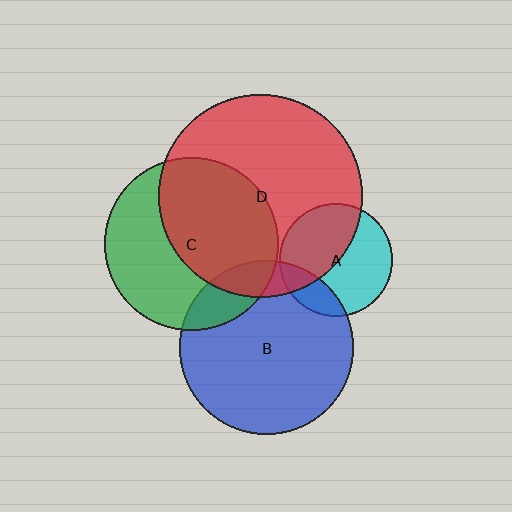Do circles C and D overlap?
Yes.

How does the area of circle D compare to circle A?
Approximately 3.3 times.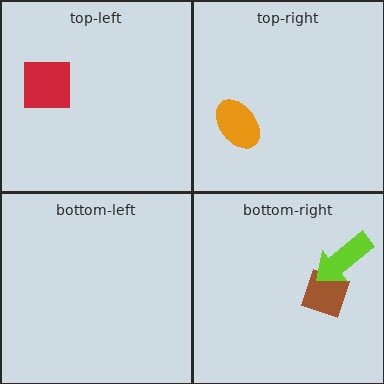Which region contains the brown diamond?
The bottom-right region.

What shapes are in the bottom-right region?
The brown diamond, the lime arrow.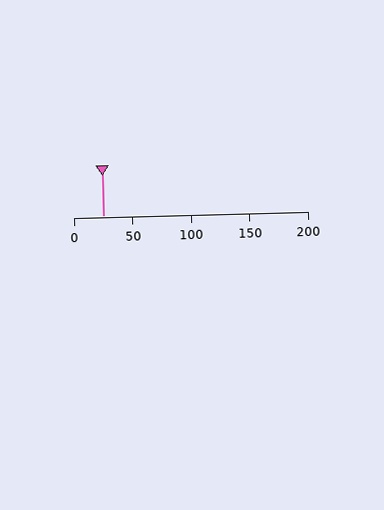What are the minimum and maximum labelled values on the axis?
The axis runs from 0 to 200.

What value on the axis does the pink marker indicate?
The marker indicates approximately 25.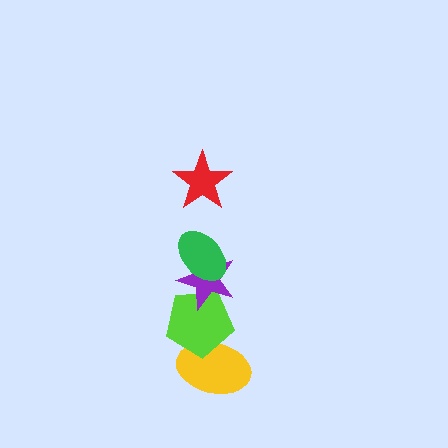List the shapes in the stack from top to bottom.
From top to bottom: the red star, the green ellipse, the purple star, the lime pentagon, the yellow ellipse.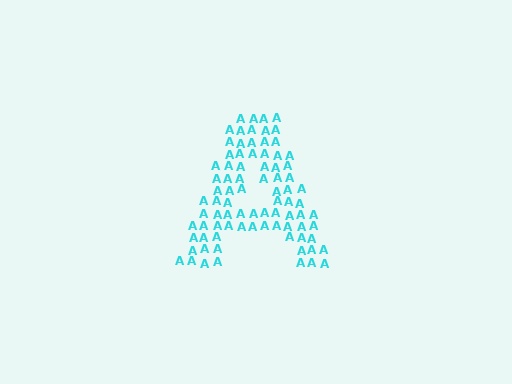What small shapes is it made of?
It is made of small letter A's.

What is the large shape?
The large shape is the letter A.